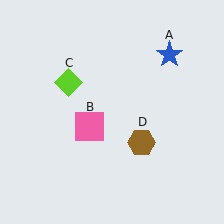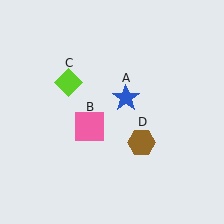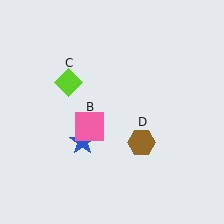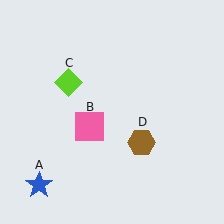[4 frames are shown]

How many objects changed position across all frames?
1 object changed position: blue star (object A).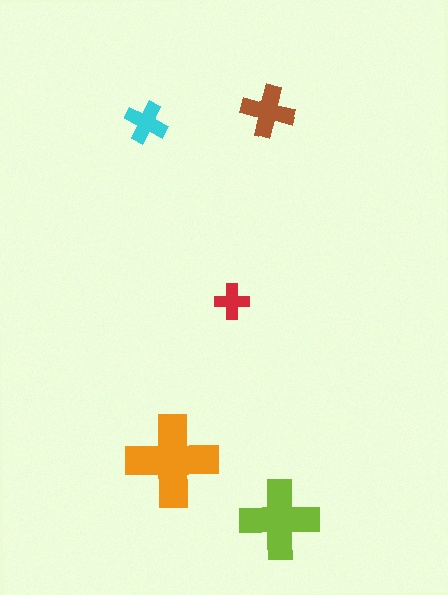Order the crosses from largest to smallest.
the orange one, the lime one, the brown one, the cyan one, the red one.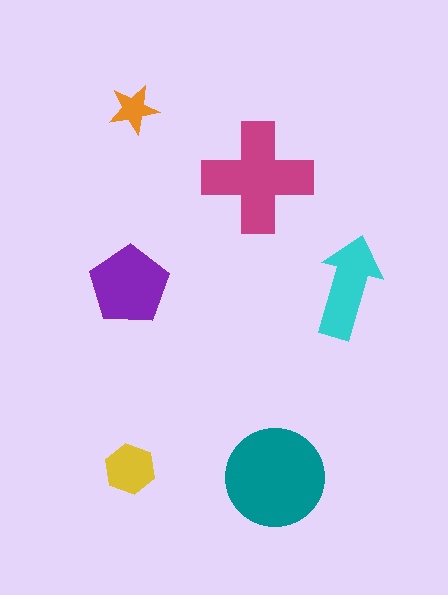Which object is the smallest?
The orange star.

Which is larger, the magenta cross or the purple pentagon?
The magenta cross.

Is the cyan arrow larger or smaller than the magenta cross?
Smaller.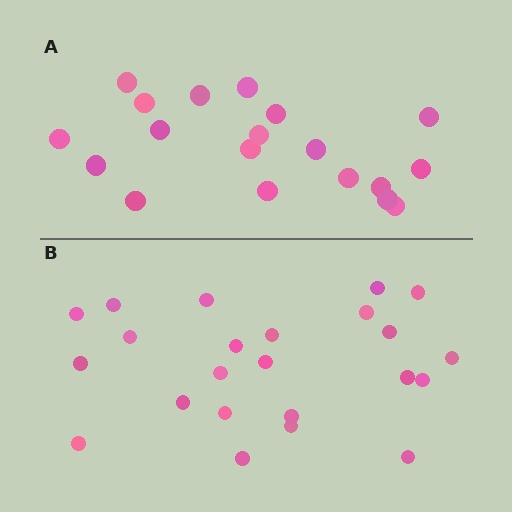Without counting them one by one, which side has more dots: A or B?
Region B (the bottom region) has more dots.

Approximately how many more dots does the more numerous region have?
Region B has about 4 more dots than region A.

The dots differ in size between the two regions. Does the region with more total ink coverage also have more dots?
No. Region A has more total ink coverage because its dots are larger, but region B actually contains more individual dots. Total area can be misleading — the number of items is what matters here.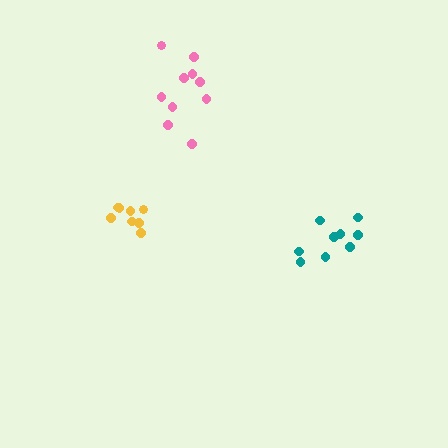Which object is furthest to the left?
The yellow cluster is leftmost.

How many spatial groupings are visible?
There are 3 spatial groupings.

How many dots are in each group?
Group 1: 8 dots, Group 2: 9 dots, Group 3: 10 dots (27 total).